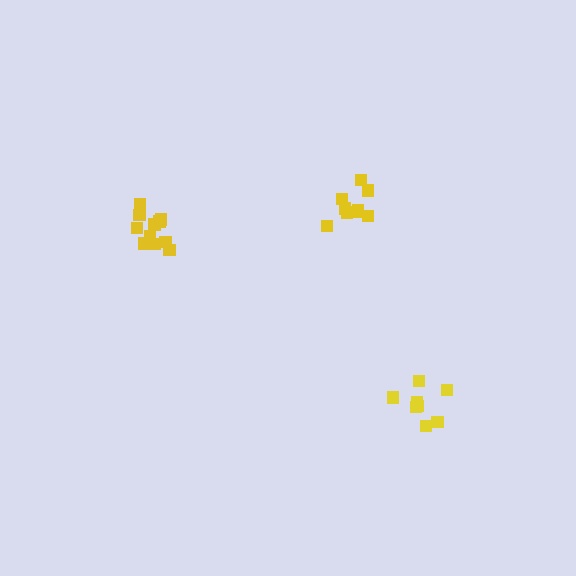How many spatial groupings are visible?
There are 3 spatial groupings.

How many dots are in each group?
Group 1: 9 dots, Group 2: 11 dots, Group 3: 8 dots (28 total).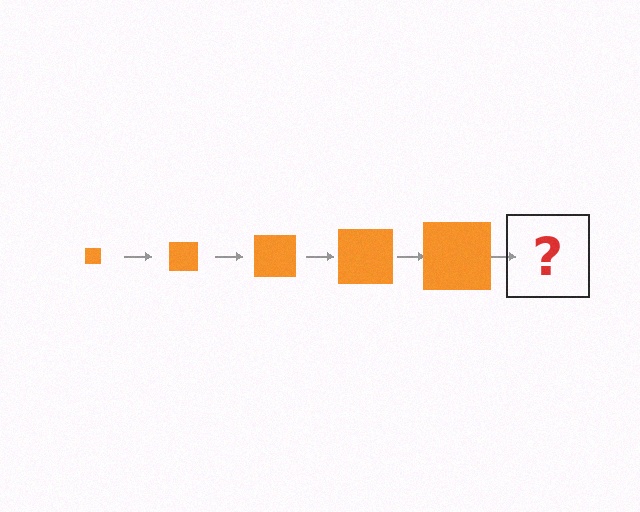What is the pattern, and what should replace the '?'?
The pattern is that the square gets progressively larger each step. The '?' should be an orange square, larger than the previous one.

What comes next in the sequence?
The next element should be an orange square, larger than the previous one.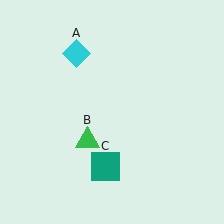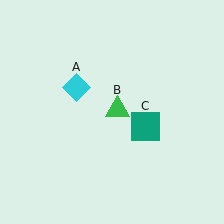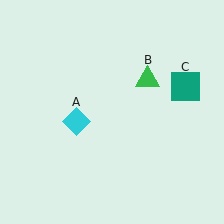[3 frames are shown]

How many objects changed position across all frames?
3 objects changed position: cyan diamond (object A), green triangle (object B), teal square (object C).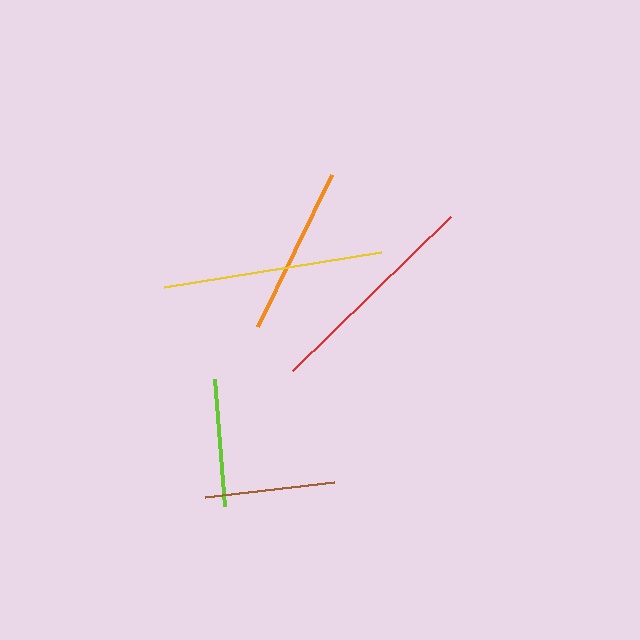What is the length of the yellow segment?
The yellow segment is approximately 219 pixels long.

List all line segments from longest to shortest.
From longest to shortest: red, yellow, orange, brown, lime.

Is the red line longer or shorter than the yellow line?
The red line is longer than the yellow line.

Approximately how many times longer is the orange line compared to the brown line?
The orange line is approximately 1.3 times the length of the brown line.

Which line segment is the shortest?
The lime line is the shortest at approximately 127 pixels.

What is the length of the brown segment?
The brown segment is approximately 130 pixels long.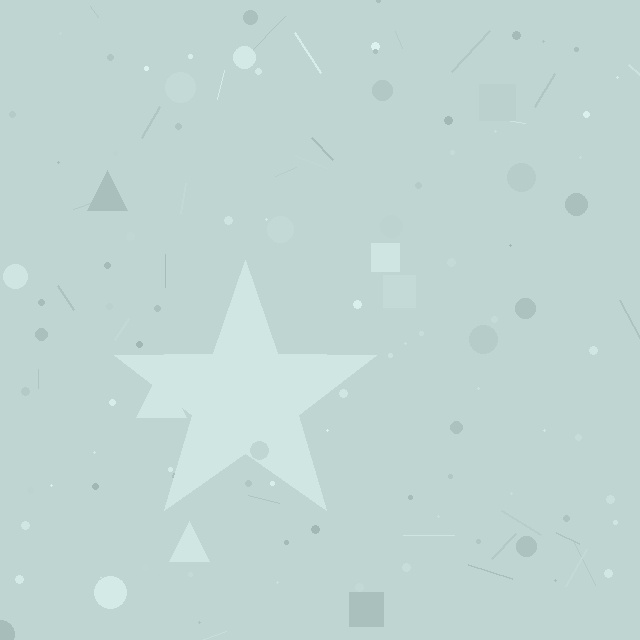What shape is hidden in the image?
A star is hidden in the image.